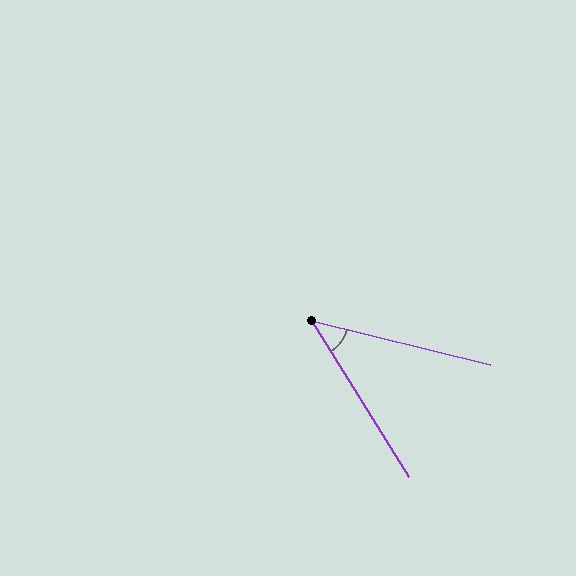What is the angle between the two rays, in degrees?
Approximately 44 degrees.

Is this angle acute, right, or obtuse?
It is acute.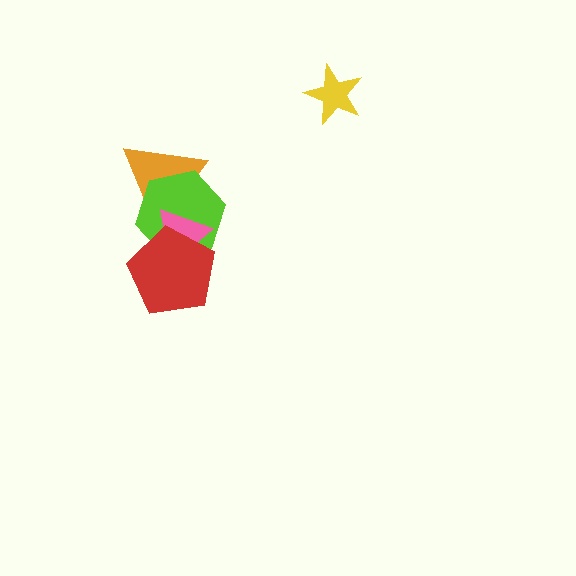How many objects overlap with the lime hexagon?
3 objects overlap with the lime hexagon.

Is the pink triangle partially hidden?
Yes, it is partially covered by another shape.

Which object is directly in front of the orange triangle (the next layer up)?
The lime hexagon is directly in front of the orange triangle.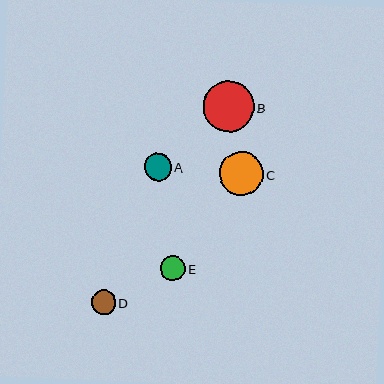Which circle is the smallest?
Circle D is the smallest with a size of approximately 24 pixels.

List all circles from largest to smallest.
From largest to smallest: B, C, A, E, D.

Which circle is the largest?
Circle B is the largest with a size of approximately 51 pixels.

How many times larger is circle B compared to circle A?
Circle B is approximately 1.9 times the size of circle A.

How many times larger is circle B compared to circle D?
Circle B is approximately 2.1 times the size of circle D.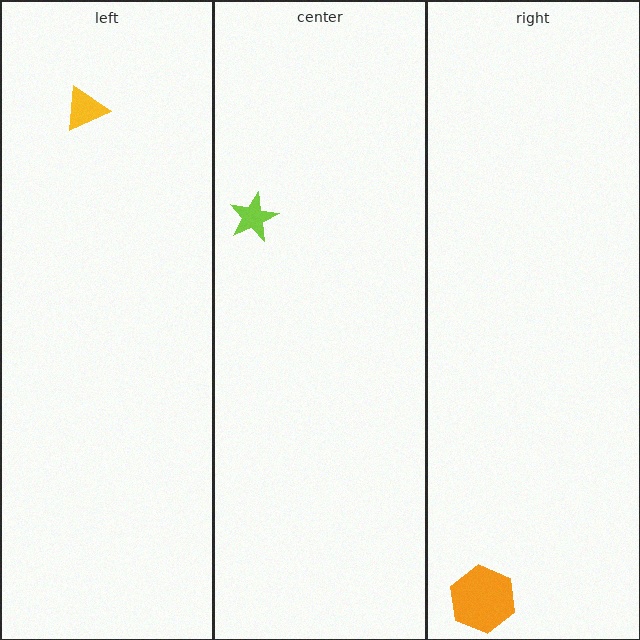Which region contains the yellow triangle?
The left region.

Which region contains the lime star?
The center region.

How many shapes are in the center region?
1.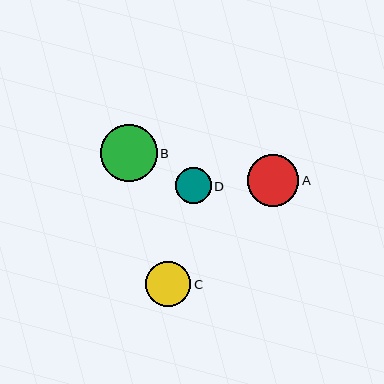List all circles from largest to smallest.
From largest to smallest: B, A, C, D.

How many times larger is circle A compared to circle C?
Circle A is approximately 1.1 times the size of circle C.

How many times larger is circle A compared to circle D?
Circle A is approximately 1.5 times the size of circle D.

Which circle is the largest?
Circle B is the largest with a size of approximately 57 pixels.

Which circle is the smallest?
Circle D is the smallest with a size of approximately 35 pixels.